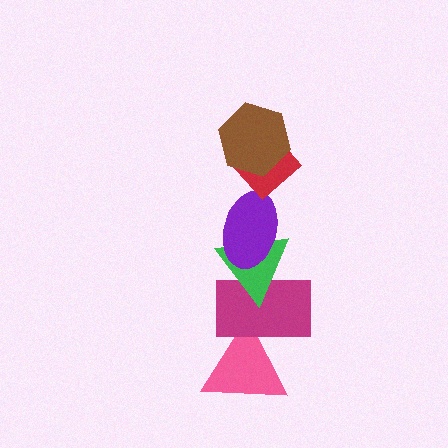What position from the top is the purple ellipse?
The purple ellipse is 3rd from the top.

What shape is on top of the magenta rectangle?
The green triangle is on top of the magenta rectangle.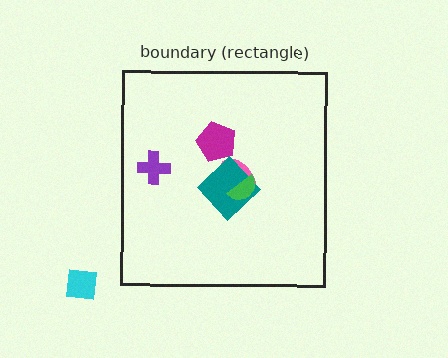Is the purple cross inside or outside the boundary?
Inside.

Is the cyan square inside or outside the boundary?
Outside.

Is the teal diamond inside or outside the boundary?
Inside.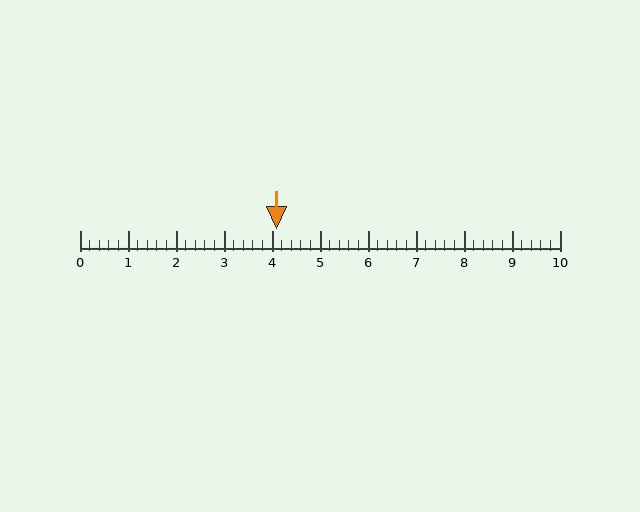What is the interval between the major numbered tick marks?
The major tick marks are spaced 1 units apart.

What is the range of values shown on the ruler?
The ruler shows values from 0 to 10.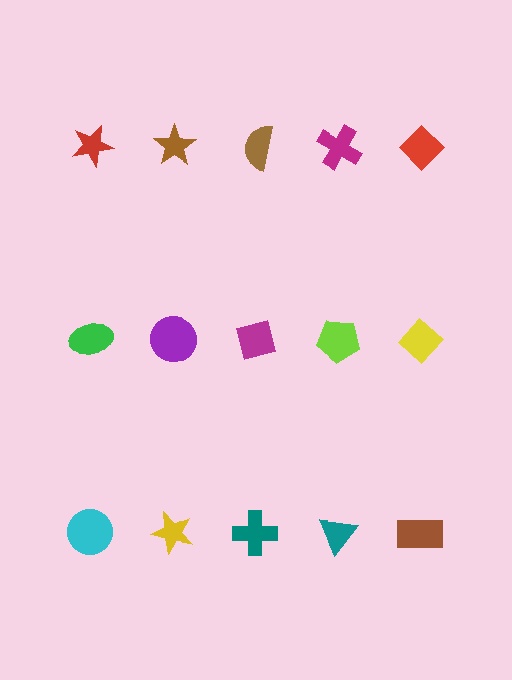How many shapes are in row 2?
5 shapes.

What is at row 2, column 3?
A magenta diamond.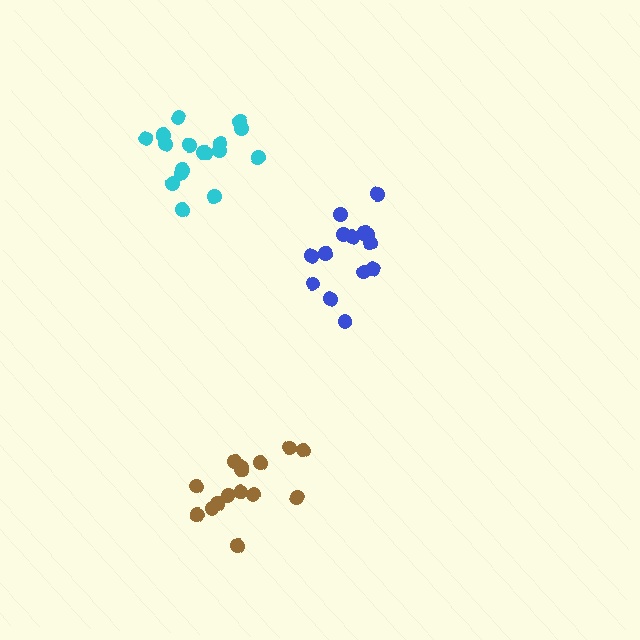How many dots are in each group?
Group 1: 15 dots, Group 2: 15 dots, Group 3: 17 dots (47 total).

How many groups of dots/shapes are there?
There are 3 groups.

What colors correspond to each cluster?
The clusters are colored: blue, brown, cyan.